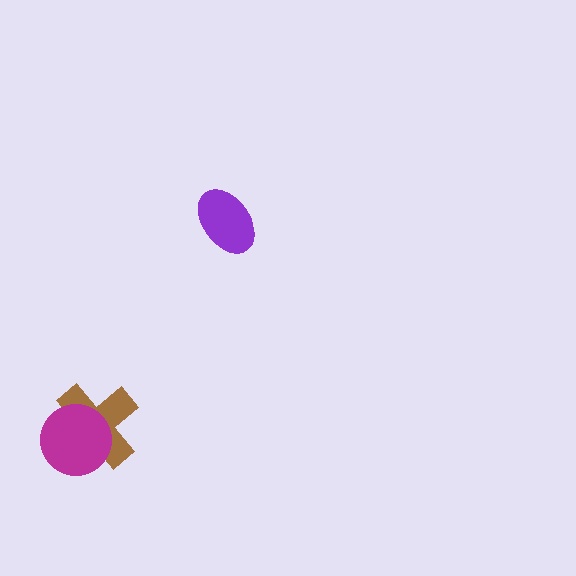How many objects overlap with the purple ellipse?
0 objects overlap with the purple ellipse.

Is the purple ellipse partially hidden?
No, no other shape covers it.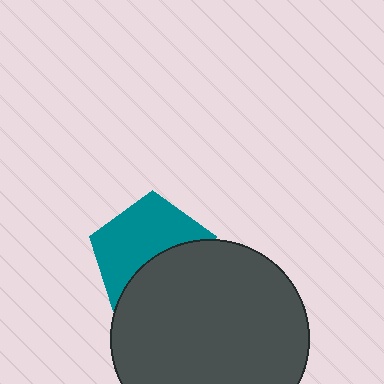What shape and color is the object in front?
The object in front is a dark gray circle.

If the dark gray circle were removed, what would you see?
You would see the complete teal pentagon.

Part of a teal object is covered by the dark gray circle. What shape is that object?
It is a pentagon.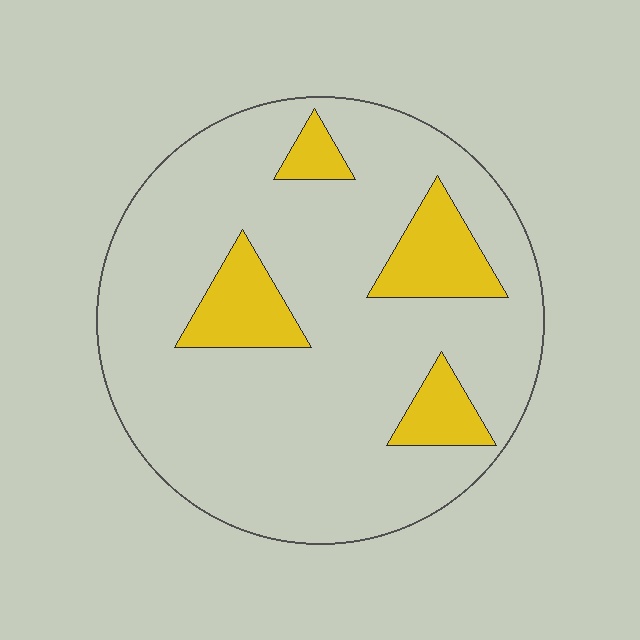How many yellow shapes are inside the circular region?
4.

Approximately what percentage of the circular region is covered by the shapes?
Approximately 15%.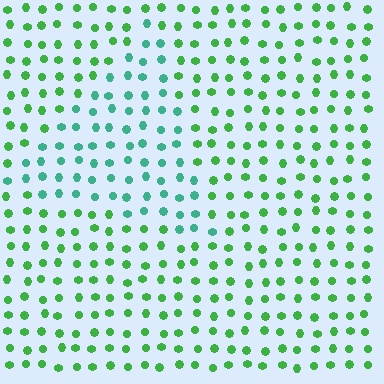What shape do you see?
I see a triangle.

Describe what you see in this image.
The image is filled with small green elements in a uniform arrangement. A triangle-shaped region is visible where the elements are tinted to a slightly different hue, forming a subtle color boundary.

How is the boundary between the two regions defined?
The boundary is defined purely by a slight shift in hue (about 39 degrees). Spacing, size, and orientation are identical on both sides.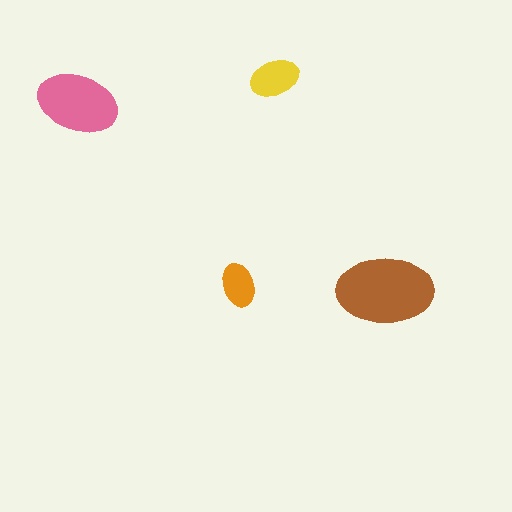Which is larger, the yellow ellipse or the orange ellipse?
The yellow one.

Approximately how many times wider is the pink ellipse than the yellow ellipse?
About 1.5 times wider.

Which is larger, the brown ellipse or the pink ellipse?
The brown one.